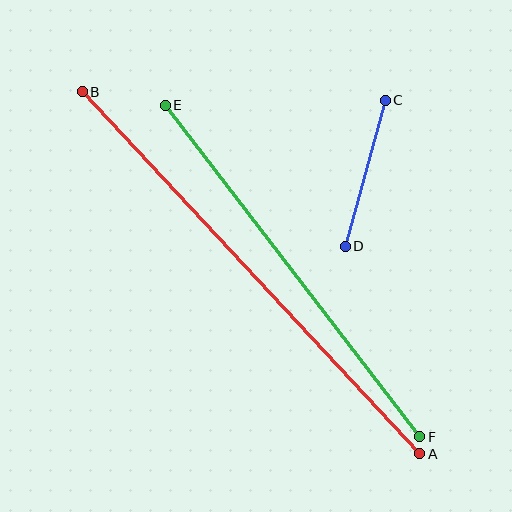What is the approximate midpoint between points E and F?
The midpoint is at approximately (293, 271) pixels.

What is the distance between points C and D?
The distance is approximately 151 pixels.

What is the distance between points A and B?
The distance is approximately 495 pixels.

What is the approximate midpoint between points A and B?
The midpoint is at approximately (251, 273) pixels.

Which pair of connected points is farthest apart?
Points A and B are farthest apart.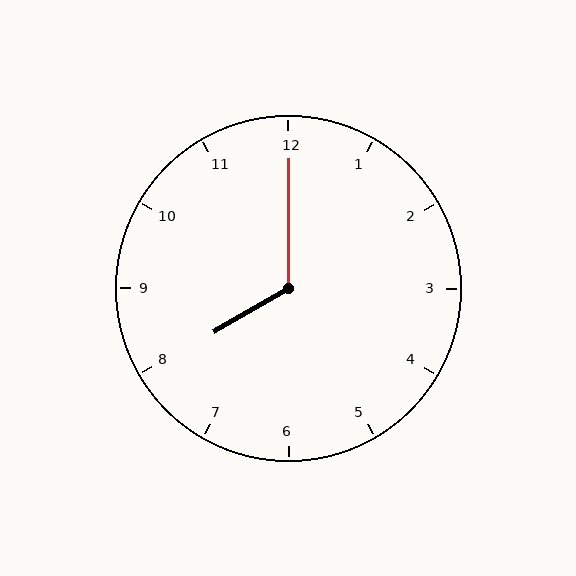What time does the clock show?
8:00.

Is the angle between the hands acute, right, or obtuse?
It is obtuse.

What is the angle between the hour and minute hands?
Approximately 120 degrees.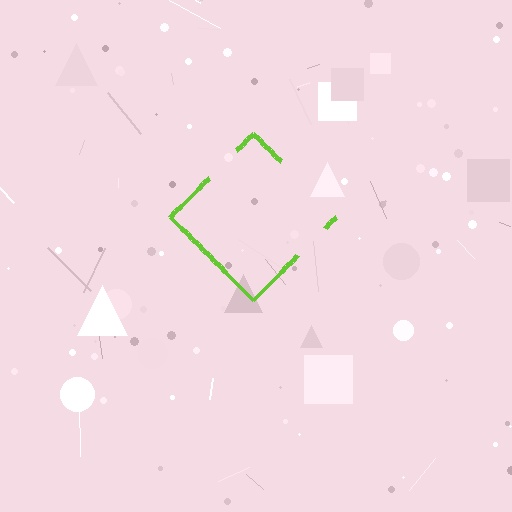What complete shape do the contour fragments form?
The contour fragments form a diamond.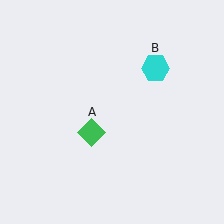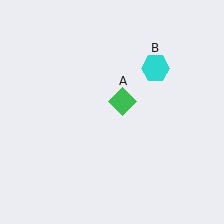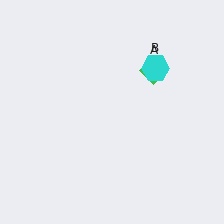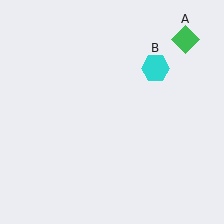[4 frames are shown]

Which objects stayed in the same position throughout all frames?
Cyan hexagon (object B) remained stationary.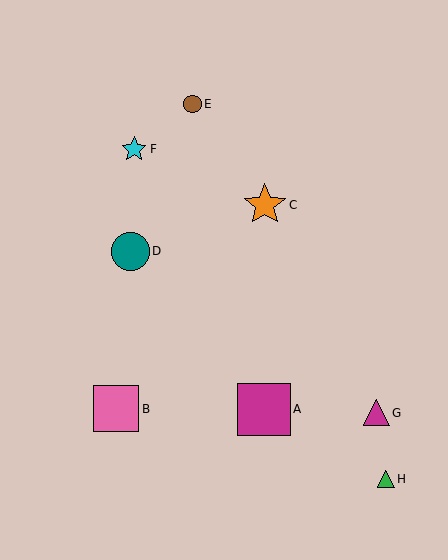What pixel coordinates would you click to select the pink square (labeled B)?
Click at (116, 409) to select the pink square B.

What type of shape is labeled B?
Shape B is a pink square.